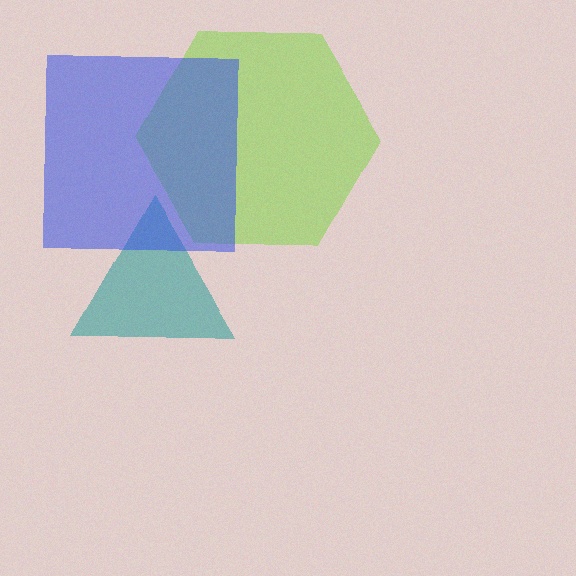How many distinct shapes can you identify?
There are 3 distinct shapes: a lime hexagon, a teal triangle, a blue square.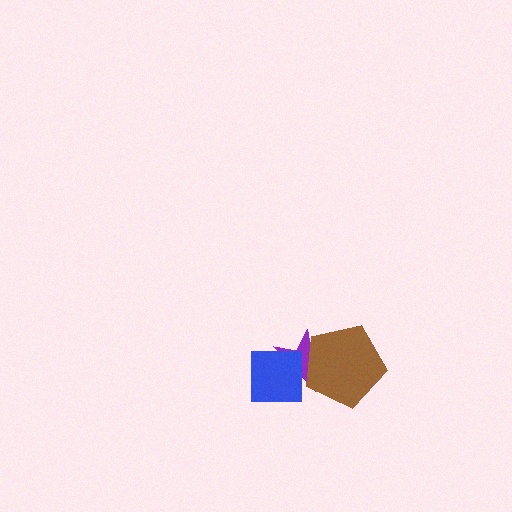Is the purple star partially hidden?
Yes, it is partially covered by another shape.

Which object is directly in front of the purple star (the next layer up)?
The brown pentagon is directly in front of the purple star.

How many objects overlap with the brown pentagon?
1 object overlaps with the brown pentagon.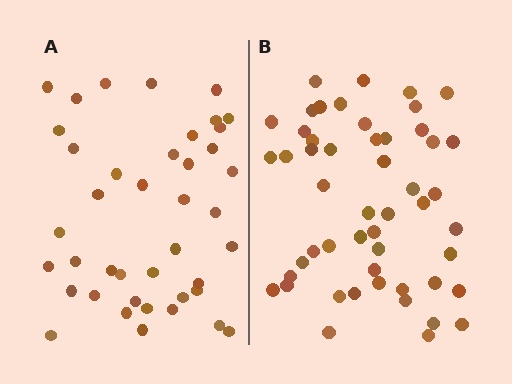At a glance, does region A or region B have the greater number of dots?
Region B (the right region) has more dots.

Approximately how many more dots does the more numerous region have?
Region B has roughly 10 or so more dots than region A.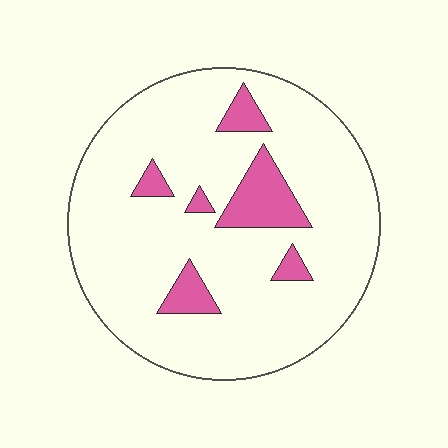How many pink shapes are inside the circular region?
6.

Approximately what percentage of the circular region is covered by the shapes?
Approximately 15%.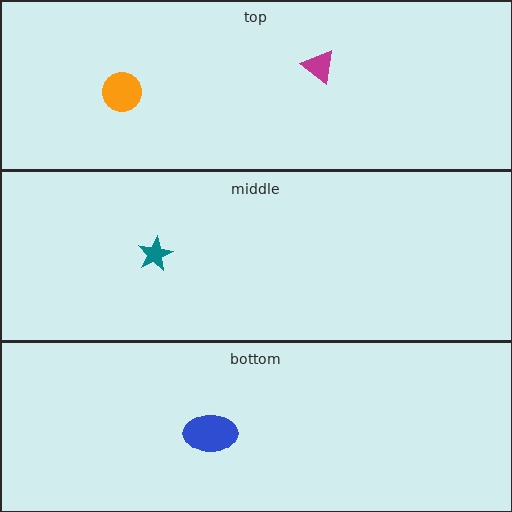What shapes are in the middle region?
The teal star.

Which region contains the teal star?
The middle region.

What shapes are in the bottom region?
The blue ellipse.